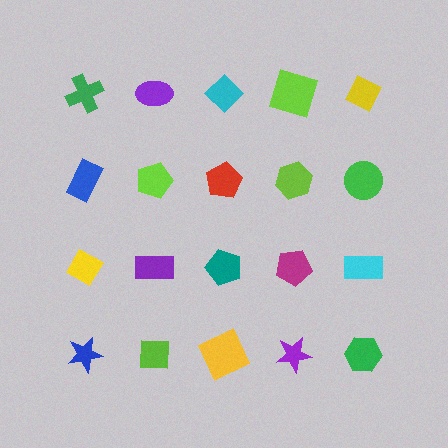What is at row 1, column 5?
A yellow diamond.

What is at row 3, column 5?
A cyan rectangle.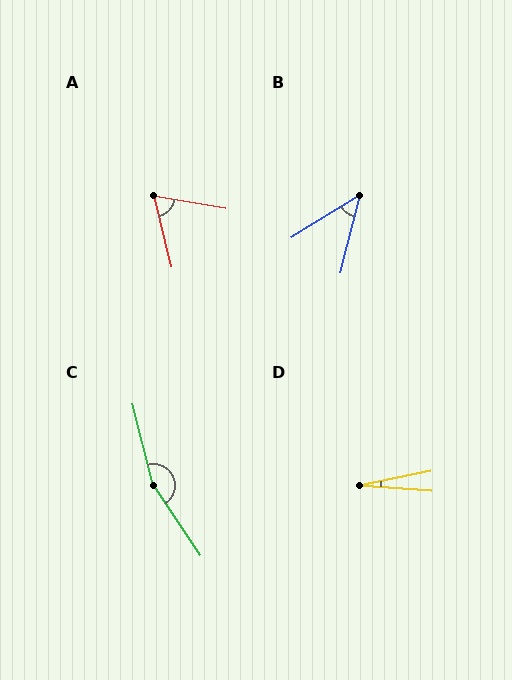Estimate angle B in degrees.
Approximately 45 degrees.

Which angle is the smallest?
D, at approximately 16 degrees.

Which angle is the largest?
C, at approximately 161 degrees.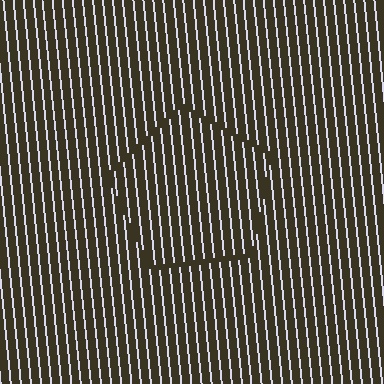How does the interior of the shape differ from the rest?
The interior of the shape contains the same grating, shifted by half a period — the contour is defined by the phase discontinuity where line-ends from the inner and outer gratings abut.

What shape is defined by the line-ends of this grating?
An illusory pentagon. The interior of the shape contains the same grating, shifted by half a period — the contour is defined by the phase discontinuity where line-ends from the inner and outer gratings abut.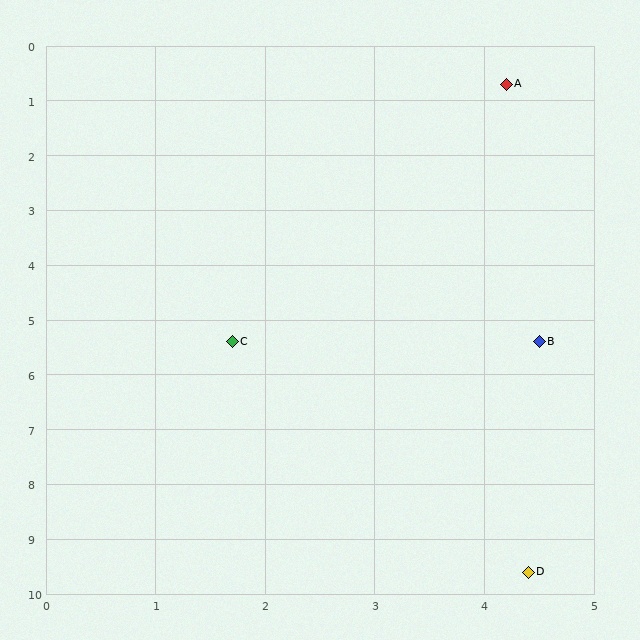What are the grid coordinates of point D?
Point D is at approximately (4.4, 9.6).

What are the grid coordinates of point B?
Point B is at approximately (4.5, 5.4).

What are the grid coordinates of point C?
Point C is at approximately (1.7, 5.4).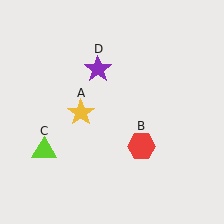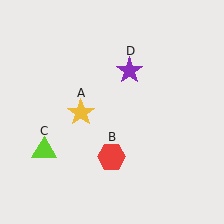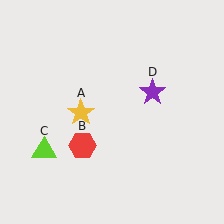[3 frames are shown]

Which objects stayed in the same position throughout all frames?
Yellow star (object A) and lime triangle (object C) remained stationary.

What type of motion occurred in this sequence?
The red hexagon (object B), purple star (object D) rotated clockwise around the center of the scene.